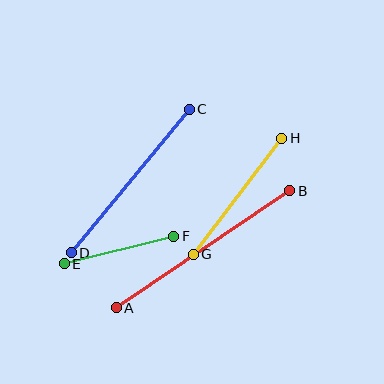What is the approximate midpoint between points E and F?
The midpoint is at approximately (119, 250) pixels.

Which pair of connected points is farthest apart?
Points A and B are farthest apart.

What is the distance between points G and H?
The distance is approximately 146 pixels.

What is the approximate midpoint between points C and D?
The midpoint is at approximately (130, 181) pixels.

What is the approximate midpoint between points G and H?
The midpoint is at approximately (237, 196) pixels.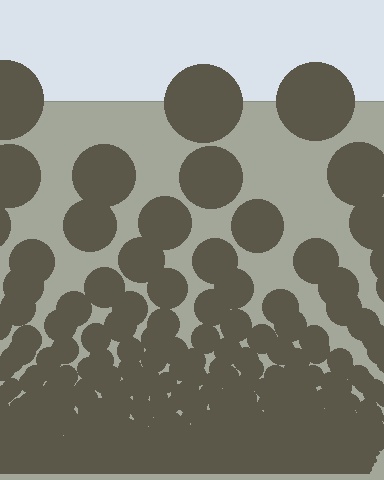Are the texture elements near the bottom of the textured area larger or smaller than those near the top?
Smaller. The gradient is inverted — elements near the bottom are smaller and denser.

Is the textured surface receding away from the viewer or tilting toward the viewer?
The surface appears to tilt toward the viewer. Texture elements get larger and sparser toward the top.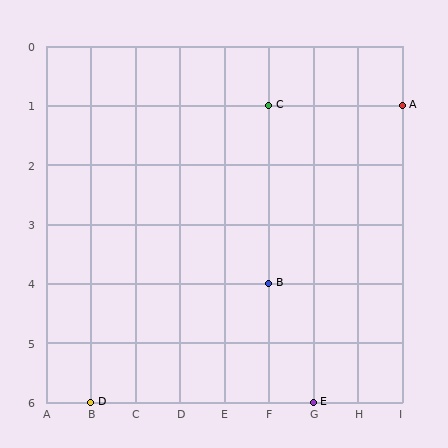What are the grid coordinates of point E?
Point E is at grid coordinates (G, 6).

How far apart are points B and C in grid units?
Points B and C are 3 rows apart.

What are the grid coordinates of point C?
Point C is at grid coordinates (F, 1).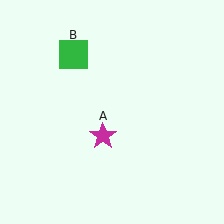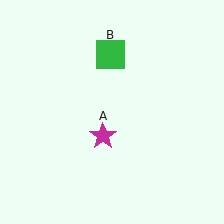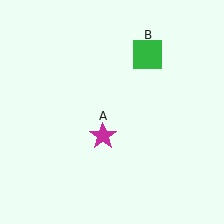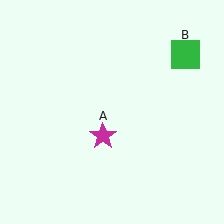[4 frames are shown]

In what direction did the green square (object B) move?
The green square (object B) moved right.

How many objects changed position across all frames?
1 object changed position: green square (object B).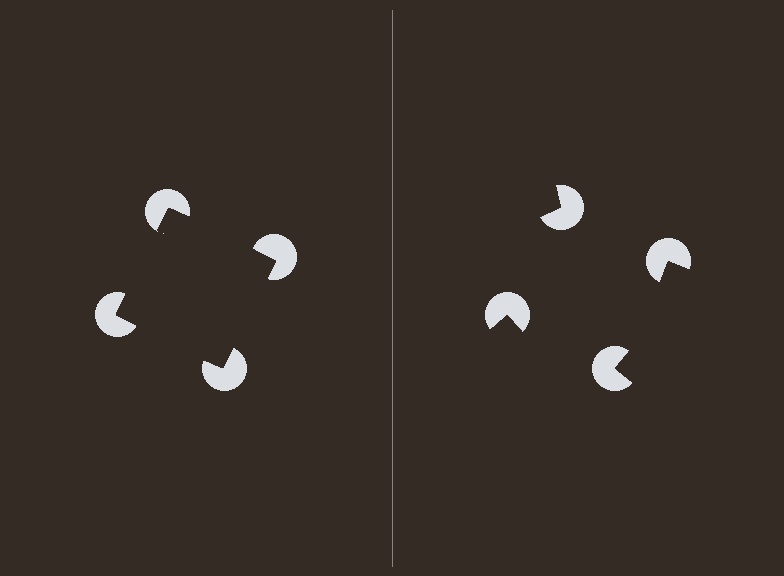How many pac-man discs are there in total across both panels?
8 — 4 on each side.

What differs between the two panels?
The pac-man discs are positioned identically on both sides; only the wedge orientations differ. On the left they align to a square; on the right they are misaligned.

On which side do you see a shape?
An illusory square appears on the left side. On the right side the wedge cuts are rotated, so no coherent shape forms.